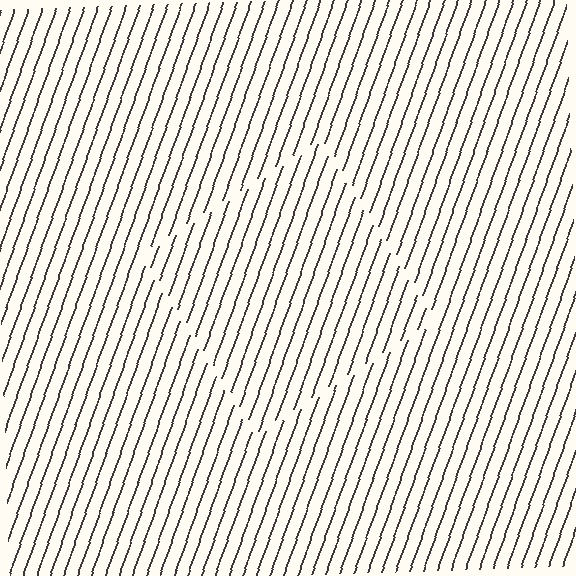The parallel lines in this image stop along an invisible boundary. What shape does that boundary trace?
An illusory square. The interior of the shape contains the same grating, shifted by half a period — the contour is defined by the phase discontinuity where line-ends from the inner and outer gratings abut.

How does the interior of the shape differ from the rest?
The interior of the shape contains the same grating, shifted by half a period — the contour is defined by the phase discontinuity where line-ends from the inner and outer gratings abut.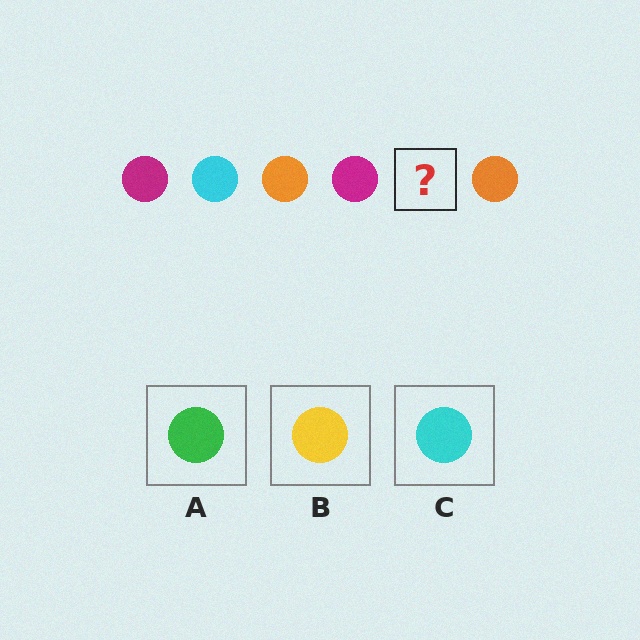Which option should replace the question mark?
Option C.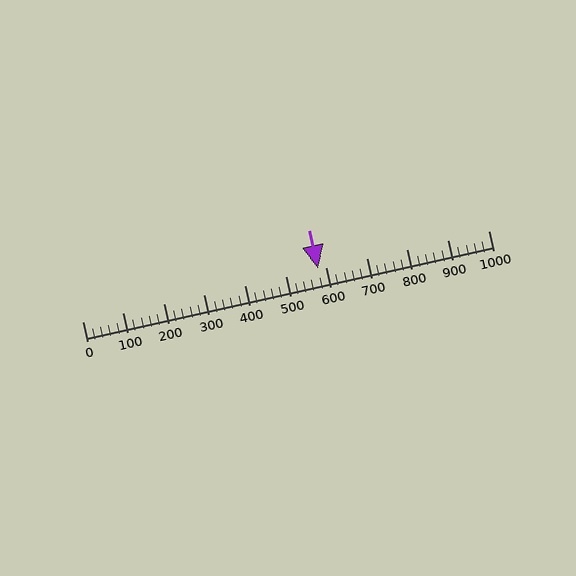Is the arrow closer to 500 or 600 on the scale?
The arrow is closer to 600.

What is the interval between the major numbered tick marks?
The major tick marks are spaced 100 units apart.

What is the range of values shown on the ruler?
The ruler shows values from 0 to 1000.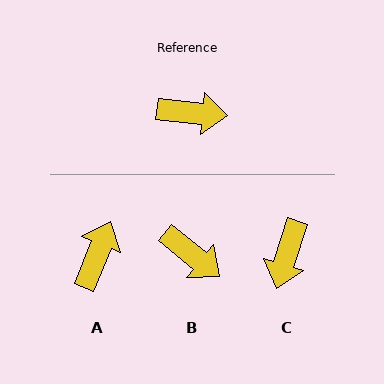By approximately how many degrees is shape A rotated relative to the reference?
Approximately 73 degrees counter-clockwise.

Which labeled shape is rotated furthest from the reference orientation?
C, about 102 degrees away.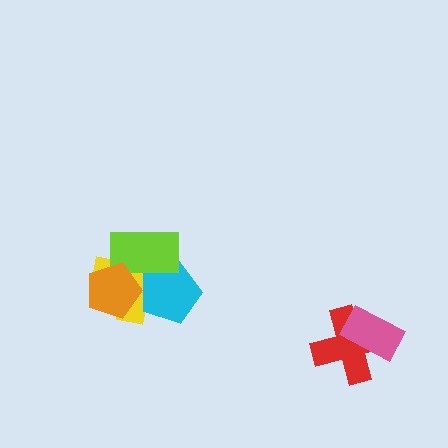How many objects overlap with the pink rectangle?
1 object overlaps with the pink rectangle.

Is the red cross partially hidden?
Yes, it is partially covered by another shape.